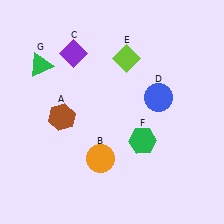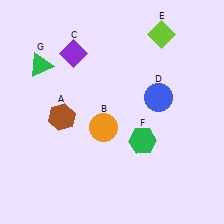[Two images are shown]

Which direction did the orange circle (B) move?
The orange circle (B) moved up.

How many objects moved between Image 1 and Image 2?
2 objects moved between the two images.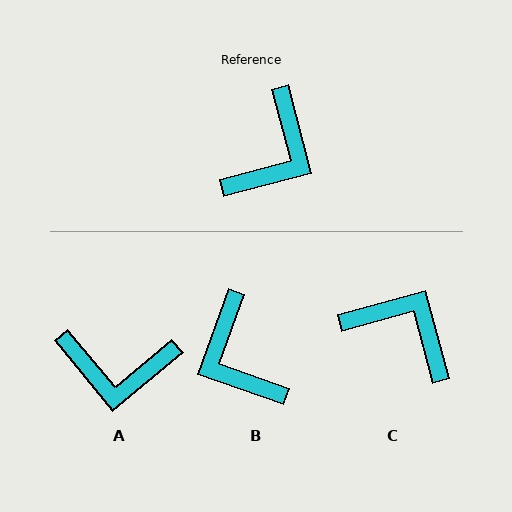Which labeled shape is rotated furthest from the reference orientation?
B, about 124 degrees away.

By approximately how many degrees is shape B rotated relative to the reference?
Approximately 124 degrees clockwise.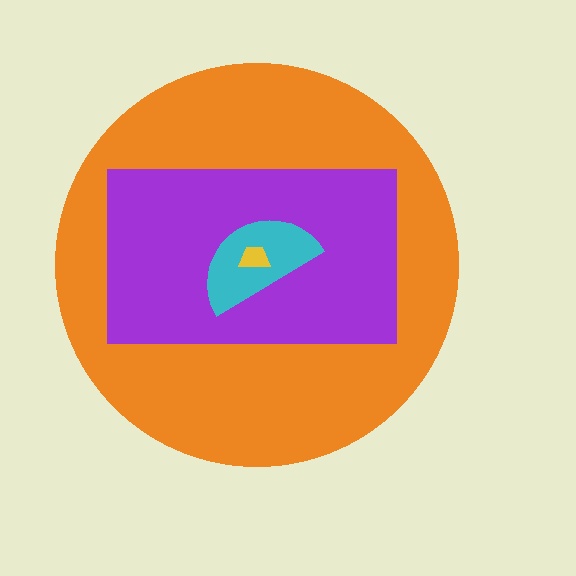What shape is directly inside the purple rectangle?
The cyan semicircle.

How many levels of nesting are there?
4.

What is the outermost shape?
The orange circle.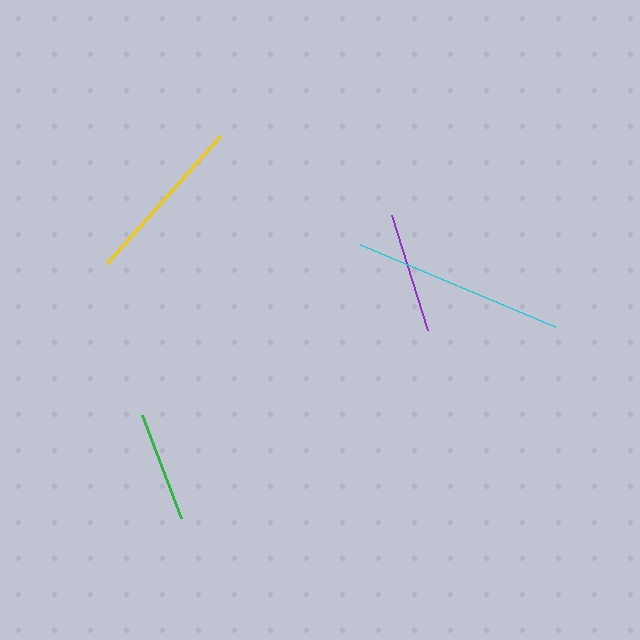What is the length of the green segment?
The green segment is approximately 110 pixels long.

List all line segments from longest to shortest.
From longest to shortest: cyan, yellow, purple, green.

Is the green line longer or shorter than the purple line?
The purple line is longer than the green line.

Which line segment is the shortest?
The green line is the shortest at approximately 110 pixels.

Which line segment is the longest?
The cyan line is the longest at approximately 212 pixels.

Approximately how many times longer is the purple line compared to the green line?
The purple line is approximately 1.1 times the length of the green line.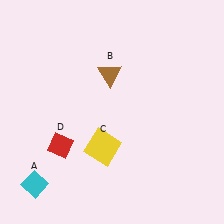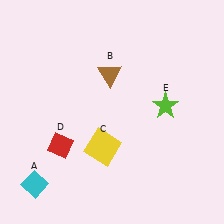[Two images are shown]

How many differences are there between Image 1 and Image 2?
There is 1 difference between the two images.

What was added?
A lime star (E) was added in Image 2.